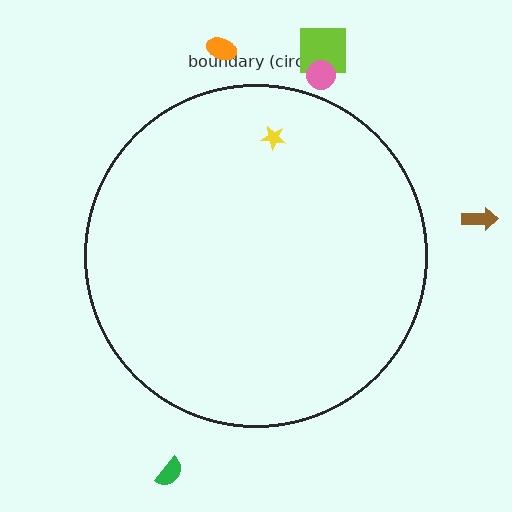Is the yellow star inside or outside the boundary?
Inside.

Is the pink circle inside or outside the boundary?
Outside.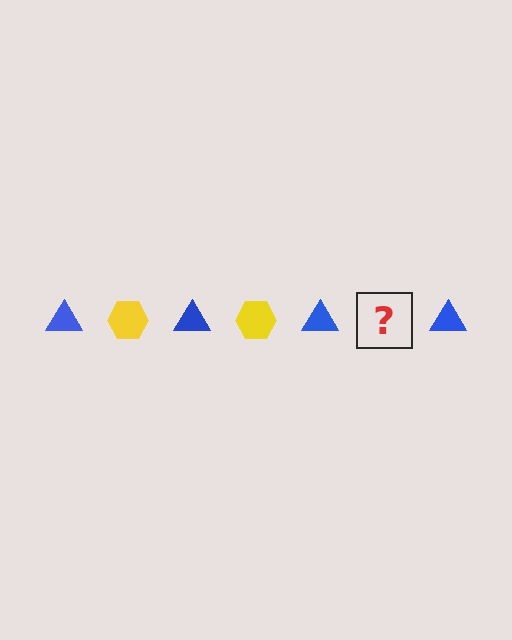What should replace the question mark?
The question mark should be replaced with a yellow hexagon.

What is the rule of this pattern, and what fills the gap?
The rule is that the pattern alternates between blue triangle and yellow hexagon. The gap should be filled with a yellow hexagon.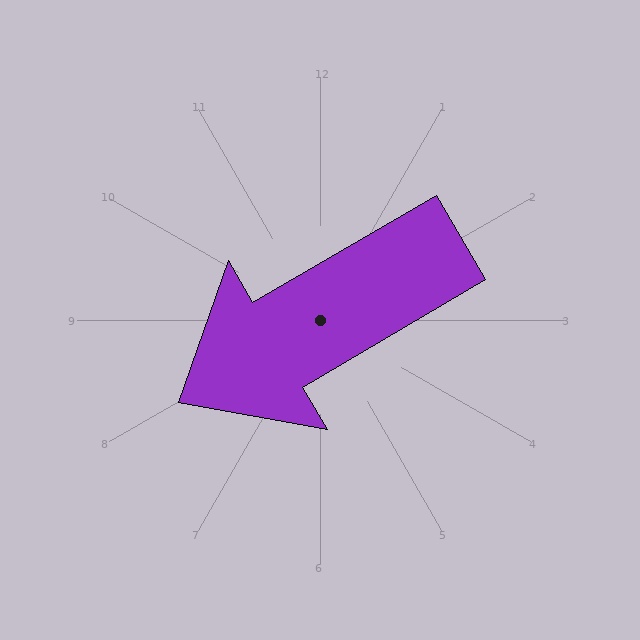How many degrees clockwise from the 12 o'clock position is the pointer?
Approximately 240 degrees.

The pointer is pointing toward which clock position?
Roughly 8 o'clock.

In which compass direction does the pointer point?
Southwest.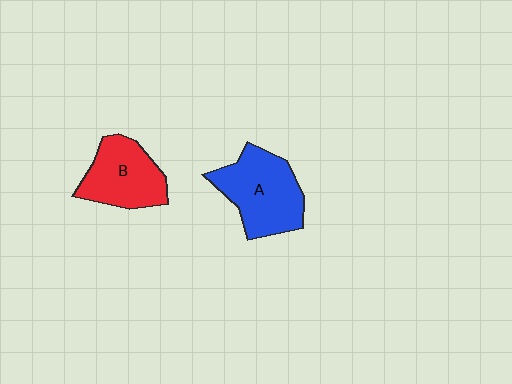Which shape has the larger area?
Shape A (blue).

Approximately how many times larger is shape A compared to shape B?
Approximately 1.2 times.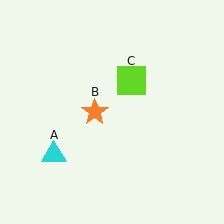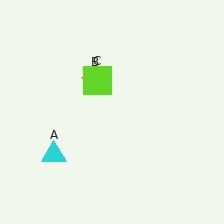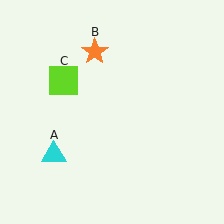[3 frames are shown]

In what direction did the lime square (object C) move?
The lime square (object C) moved left.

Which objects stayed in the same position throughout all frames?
Cyan triangle (object A) remained stationary.